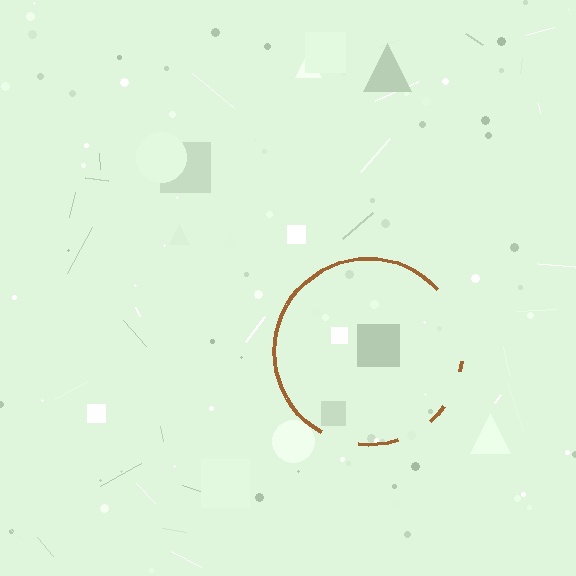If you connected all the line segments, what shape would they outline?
They would outline a circle.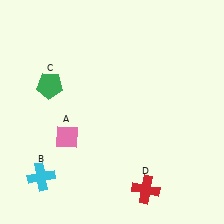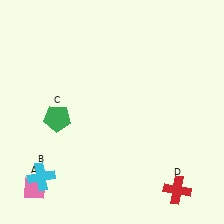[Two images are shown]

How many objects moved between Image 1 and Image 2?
3 objects moved between the two images.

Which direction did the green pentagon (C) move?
The green pentagon (C) moved down.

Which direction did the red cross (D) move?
The red cross (D) moved right.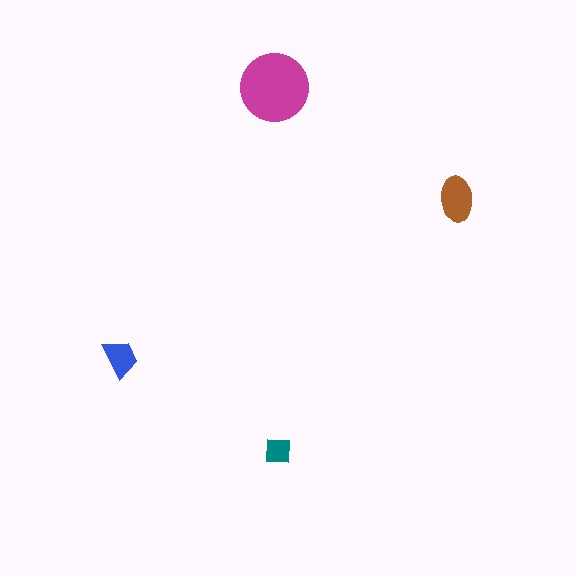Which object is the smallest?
The teal square.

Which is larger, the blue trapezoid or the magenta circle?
The magenta circle.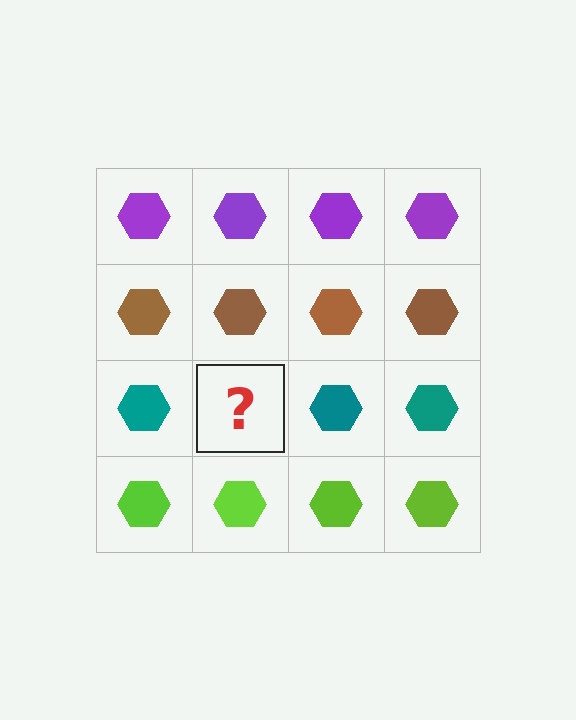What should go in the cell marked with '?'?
The missing cell should contain a teal hexagon.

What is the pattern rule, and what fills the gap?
The rule is that each row has a consistent color. The gap should be filled with a teal hexagon.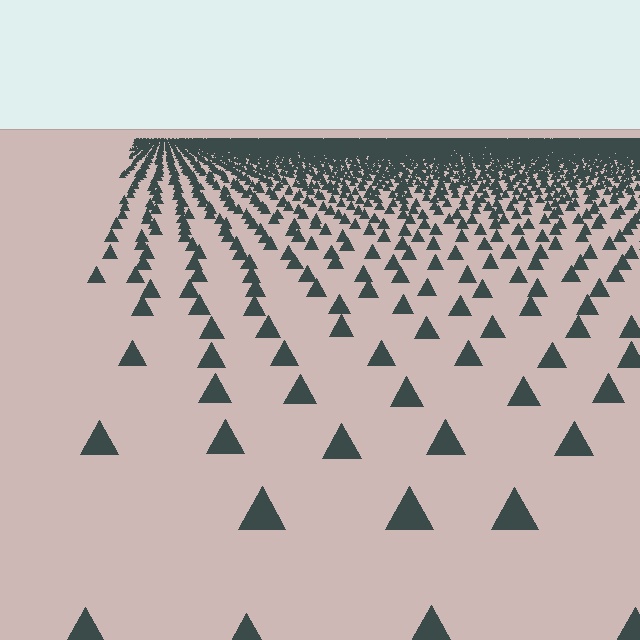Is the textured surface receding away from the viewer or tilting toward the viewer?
The surface is receding away from the viewer. Texture elements get smaller and denser toward the top.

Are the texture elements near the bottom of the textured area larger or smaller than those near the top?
Larger. Near the bottom, elements are closer to the viewer and appear at a bigger on-screen size.